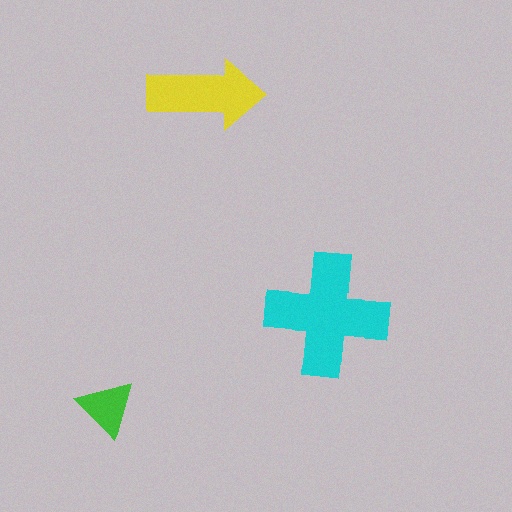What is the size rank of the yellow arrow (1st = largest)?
2nd.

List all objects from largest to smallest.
The cyan cross, the yellow arrow, the green triangle.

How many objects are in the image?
There are 3 objects in the image.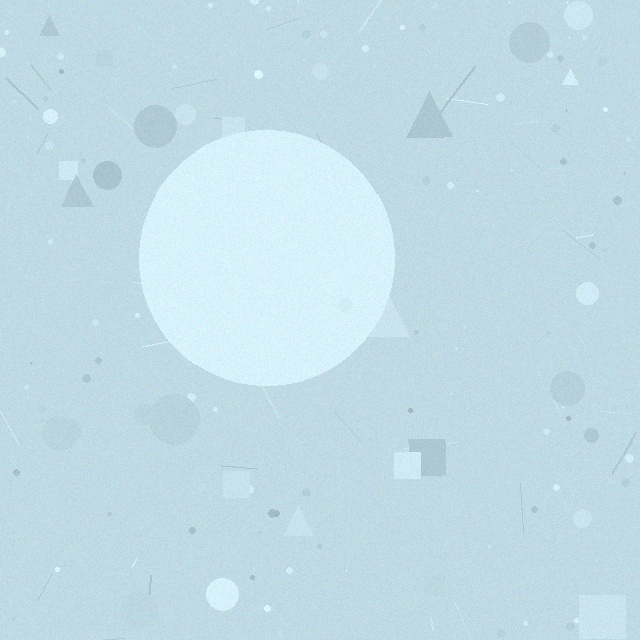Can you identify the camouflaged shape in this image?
The camouflaged shape is a circle.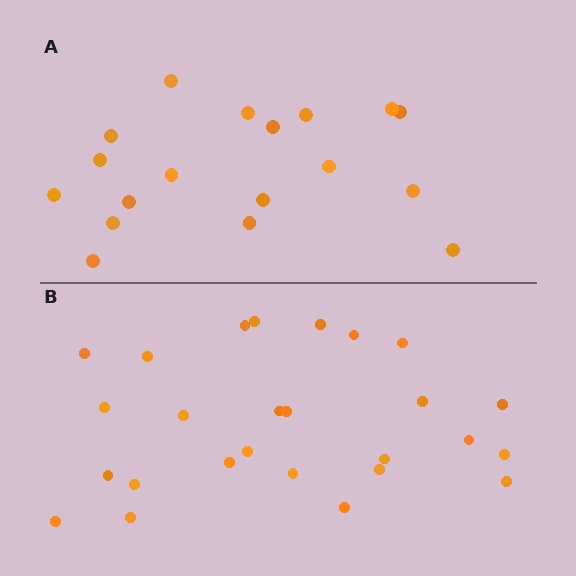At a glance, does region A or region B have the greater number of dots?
Region B (the bottom region) has more dots.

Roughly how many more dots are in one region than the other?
Region B has roughly 8 or so more dots than region A.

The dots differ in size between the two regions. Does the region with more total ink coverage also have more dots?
No. Region A has more total ink coverage because its dots are larger, but region B actually contains more individual dots. Total area can be misleading — the number of items is what matters here.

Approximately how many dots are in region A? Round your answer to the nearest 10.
About 20 dots. (The exact count is 18, which rounds to 20.)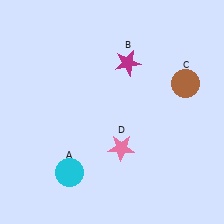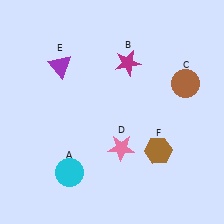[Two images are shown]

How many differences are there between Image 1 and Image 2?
There are 2 differences between the two images.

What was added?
A purple triangle (E), a brown hexagon (F) were added in Image 2.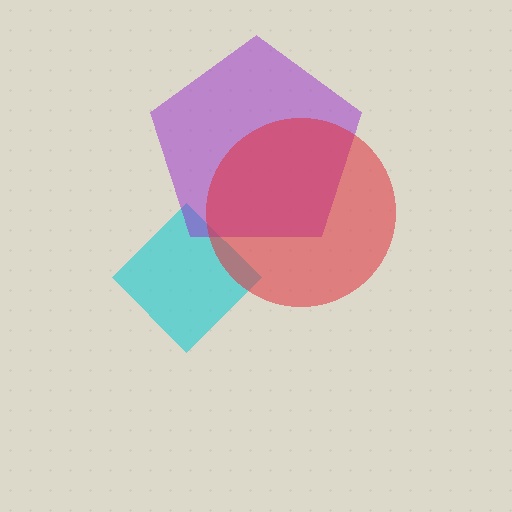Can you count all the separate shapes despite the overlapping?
Yes, there are 3 separate shapes.